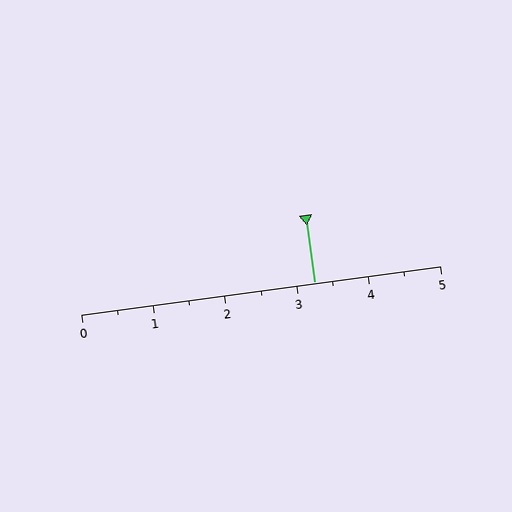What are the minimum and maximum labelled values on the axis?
The axis runs from 0 to 5.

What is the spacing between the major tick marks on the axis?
The major ticks are spaced 1 apart.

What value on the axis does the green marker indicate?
The marker indicates approximately 3.2.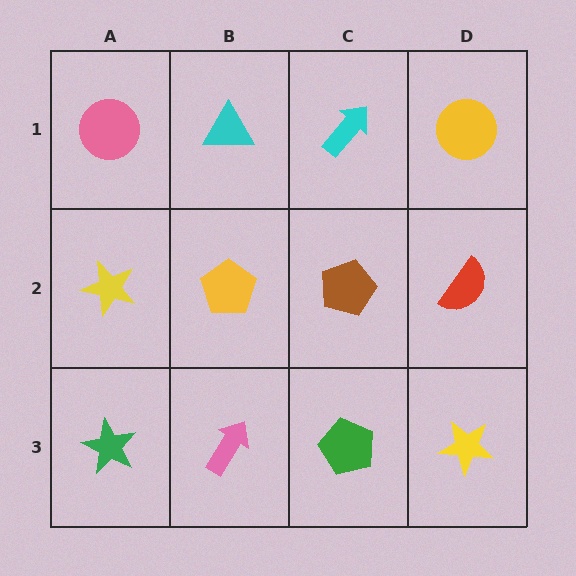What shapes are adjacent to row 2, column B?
A cyan triangle (row 1, column B), a pink arrow (row 3, column B), a yellow star (row 2, column A), a brown pentagon (row 2, column C).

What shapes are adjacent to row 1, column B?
A yellow pentagon (row 2, column B), a pink circle (row 1, column A), a cyan arrow (row 1, column C).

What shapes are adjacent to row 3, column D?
A red semicircle (row 2, column D), a green pentagon (row 3, column C).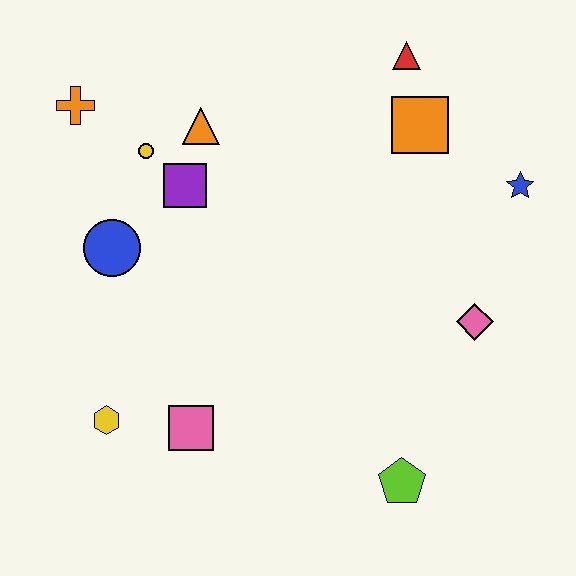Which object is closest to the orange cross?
The yellow circle is closest to the orange cross.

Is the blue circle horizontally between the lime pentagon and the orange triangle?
No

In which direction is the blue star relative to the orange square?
The blue star is to the right of the orange square.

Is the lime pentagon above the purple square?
No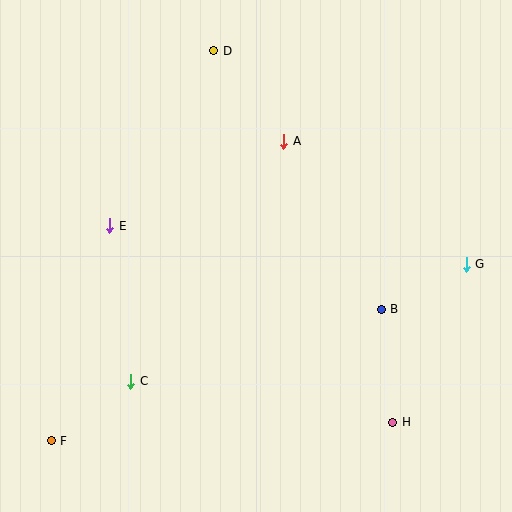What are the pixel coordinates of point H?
Point H is at (393, 422).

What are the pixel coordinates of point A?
Point A is at (284, 141).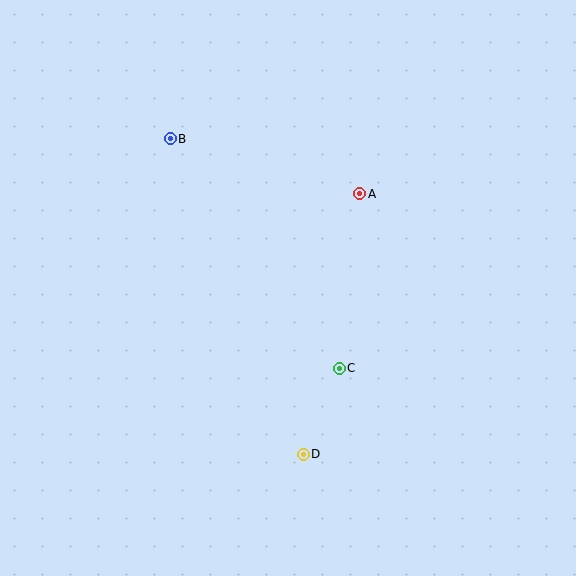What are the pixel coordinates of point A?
Point A is at (360, 194).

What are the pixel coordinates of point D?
Point D is at (303, 454).